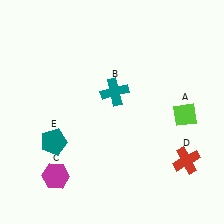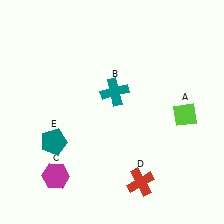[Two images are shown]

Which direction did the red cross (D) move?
The red cross (D) moved left.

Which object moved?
The red cross (D) moved left.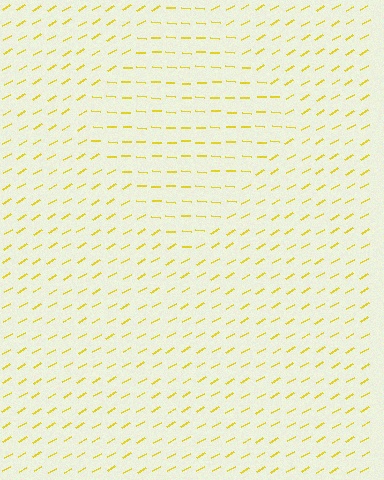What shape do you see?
I see a diamond.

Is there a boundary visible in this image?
Yes, there is a texture boundary formed by a change in line orientation.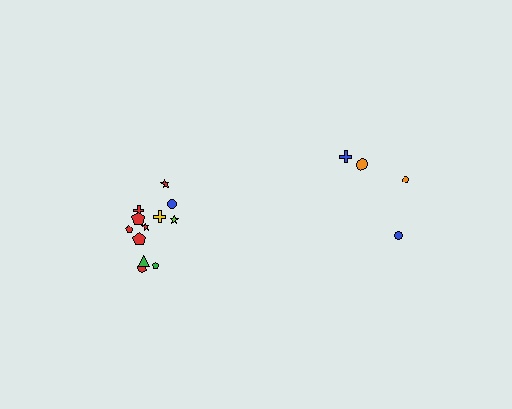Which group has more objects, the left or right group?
The left group.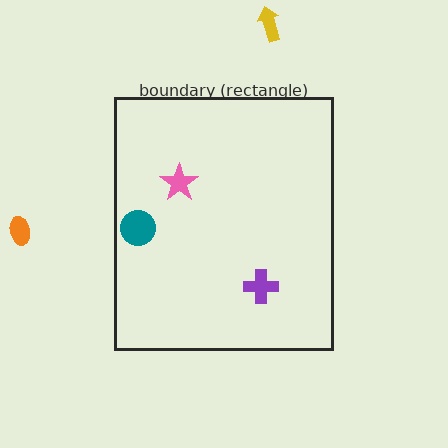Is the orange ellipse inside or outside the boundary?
Outside.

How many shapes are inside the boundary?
3 inside, 2 outside.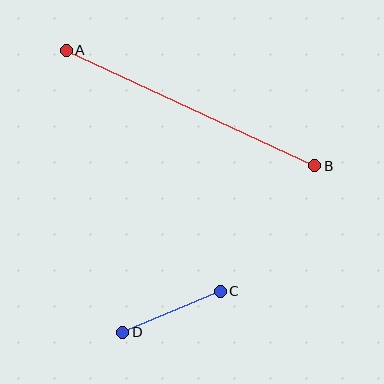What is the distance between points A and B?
The distance is approximately 274 pixels.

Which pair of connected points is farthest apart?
Points A and B are farthest apart.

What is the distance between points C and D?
The distance is approximately 106 pixels.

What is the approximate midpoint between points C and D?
The midpoint is at approximately (171, 312) pixels.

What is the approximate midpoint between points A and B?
The midpoint is at approximately (190, 108) pixels.